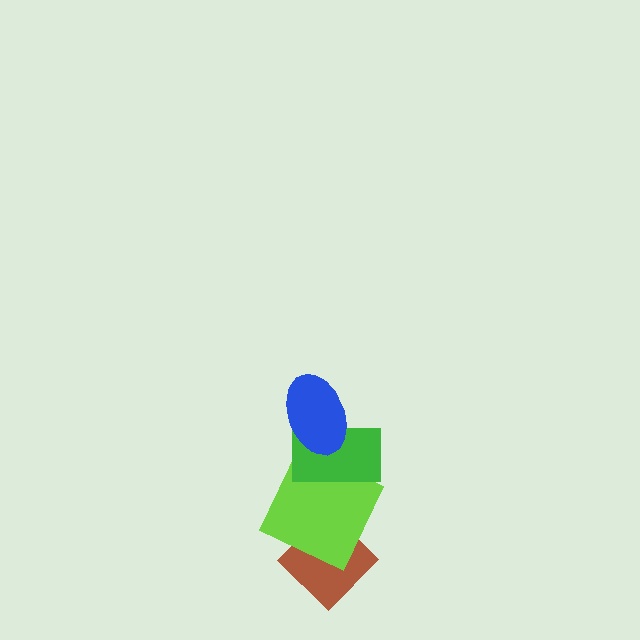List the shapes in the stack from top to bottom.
From top to bottom: the blue ellipse, the green rectangle, the lime square, the brown diamond.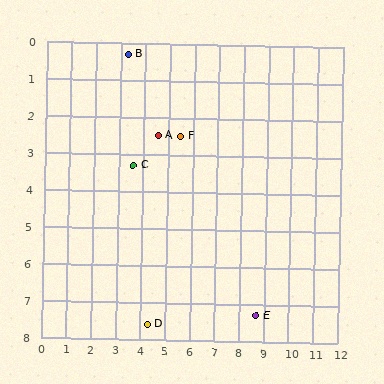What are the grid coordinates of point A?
Point A is at approximately (4.6, 2.5).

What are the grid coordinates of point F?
Point F is at approximately (5.5, 2.5).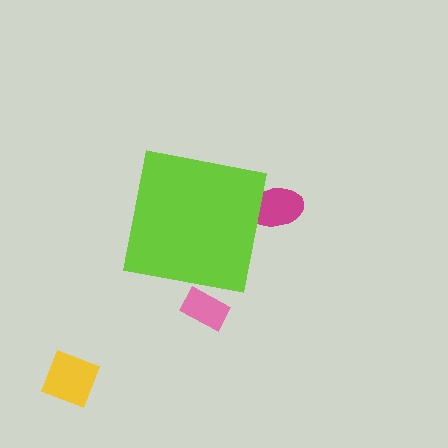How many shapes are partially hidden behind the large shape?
2 shapes are partially hidden.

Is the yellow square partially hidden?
No, the yellow square is fully visible.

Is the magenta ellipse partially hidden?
Yes, the magenta ellipse is partially hidden behind the lime square.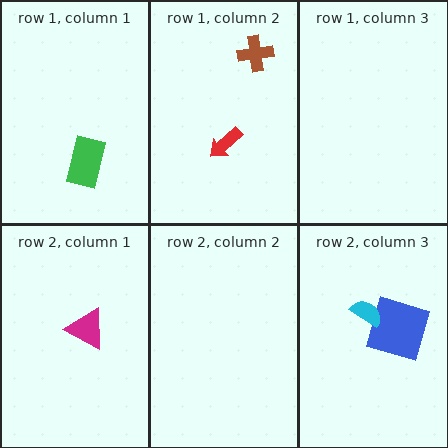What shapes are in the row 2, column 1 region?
The magenta triangle.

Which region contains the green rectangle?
The row 1, column 1 region.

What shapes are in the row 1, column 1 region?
The green rectangle.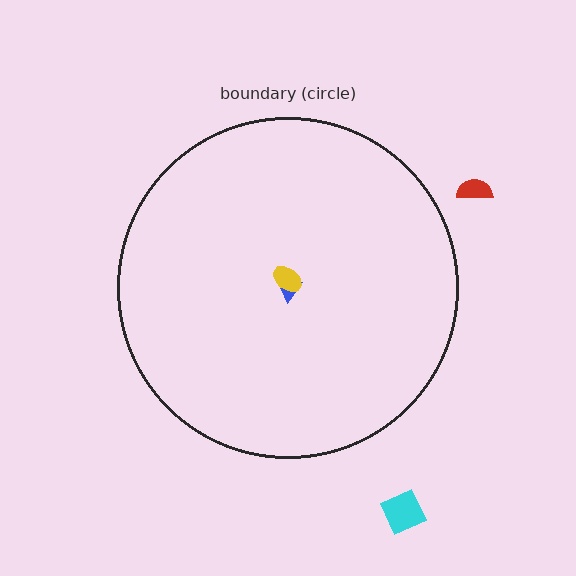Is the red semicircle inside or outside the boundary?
Outside.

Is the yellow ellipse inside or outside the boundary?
Inside.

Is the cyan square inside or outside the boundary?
Outside.